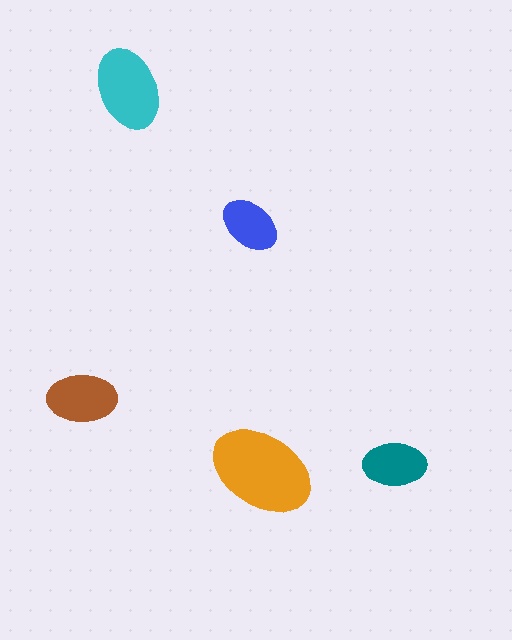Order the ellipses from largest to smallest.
the orange one, the cyan one, the brown one, the teal one, the blue one.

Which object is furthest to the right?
The teal ellipse is rightmost.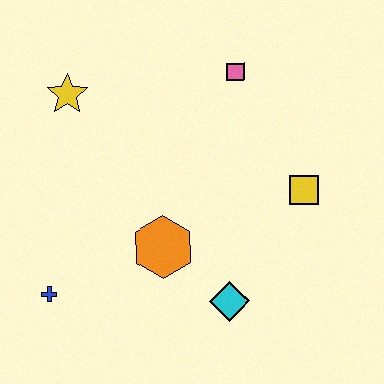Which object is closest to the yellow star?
The pink square is closest to the yellow star.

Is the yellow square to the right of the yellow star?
Yes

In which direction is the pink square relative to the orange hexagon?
The pink square is above the orange hexagon.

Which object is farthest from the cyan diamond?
The yellow star is farthest from the cyan diamond.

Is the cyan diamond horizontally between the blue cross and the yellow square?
Yes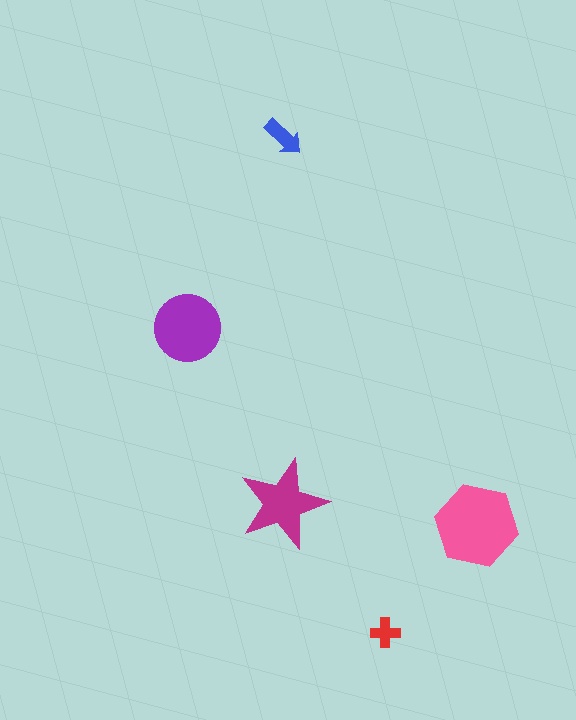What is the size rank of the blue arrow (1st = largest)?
4th.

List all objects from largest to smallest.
The pink hexagon, the purple circle, the magenta star, the blue arrow, the red cross.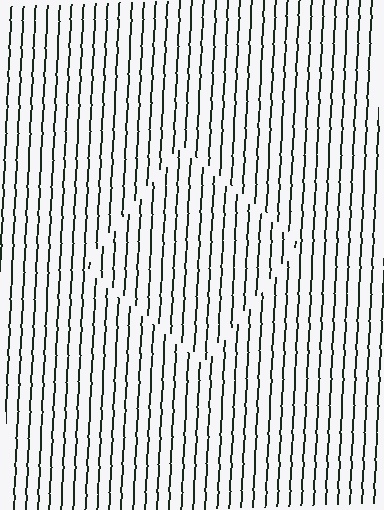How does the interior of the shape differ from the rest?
The interior of the shape contains the same grating, shifted by half a period — the contour is defined by the phase discontinuity where line-ends from the inner and outer gratings abut.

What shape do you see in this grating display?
An illusory square. The interior of the shape contains the same grating, shifted by half a period — the contour is defined by the phase discontinuity where line-ends from the inner and outer gratings abut.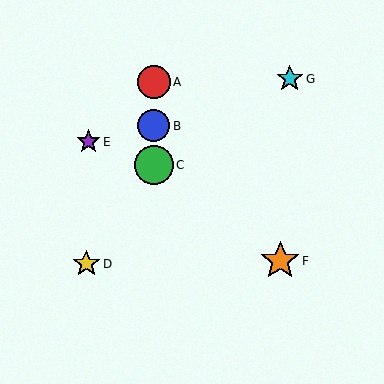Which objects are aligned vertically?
Objects A, B, C are aligned vertically.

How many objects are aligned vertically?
3 objects (A, B, C) are aligned vertically.